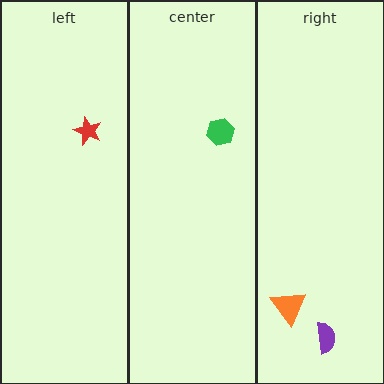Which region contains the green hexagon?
The center region.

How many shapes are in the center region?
1.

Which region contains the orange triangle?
The right region.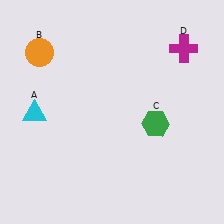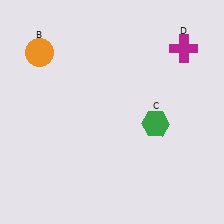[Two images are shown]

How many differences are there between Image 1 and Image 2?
There is 1 difference between the two images.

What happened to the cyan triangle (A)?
The cyan triangle (A) was removed in Image 2. It was in the bottom-left area of Image 1.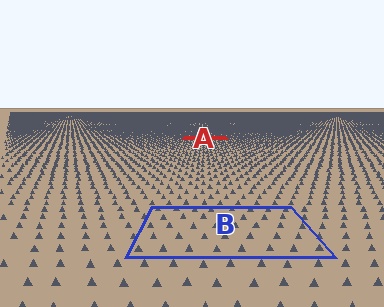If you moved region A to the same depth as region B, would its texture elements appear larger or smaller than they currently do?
They would appear larger. At a closer depth, the same texture elements are projected at a bigger on-screen size.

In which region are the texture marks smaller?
The texture marks are smaller in region A, because it is farther away.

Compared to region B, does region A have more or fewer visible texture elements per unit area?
Region A has more texture elements per unit area — they are packed more densely because it is farther away.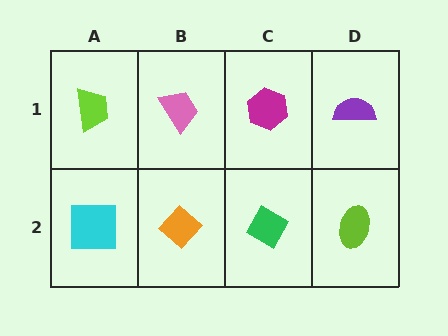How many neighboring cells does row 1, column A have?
2.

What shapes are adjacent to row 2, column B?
A pink trapezoid (row 1, column B), a cyan square (row 2, column A), a green diamond (row 2, column C).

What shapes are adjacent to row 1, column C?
A green diamond (row 2, column C), a pink trapezoid (row 1, column B), a purple semicircle (row 1, column D).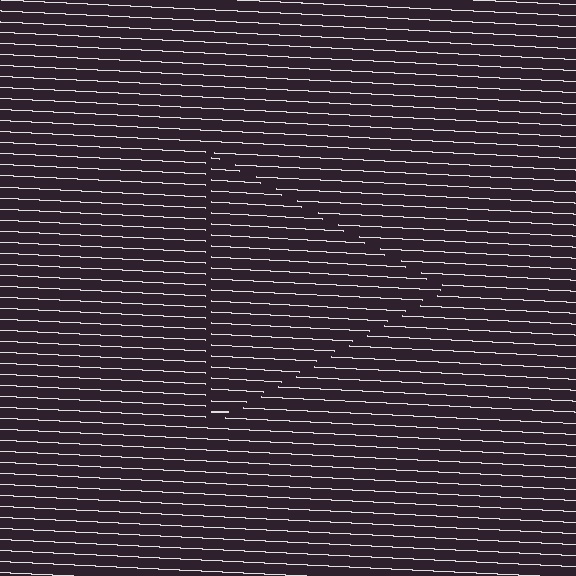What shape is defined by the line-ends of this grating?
An illusory triangle. The interior of the shape contains the same grating, shifted by half a period — the contour is defined by the phase discontinuity where line-ends from the inner and outer gratings abut.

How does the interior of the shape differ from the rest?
The interior of the shape contains the same grating, shifted by half a period — the contour is defined by the phase discontinuity where line-ends from the inner and outer gratings abut.